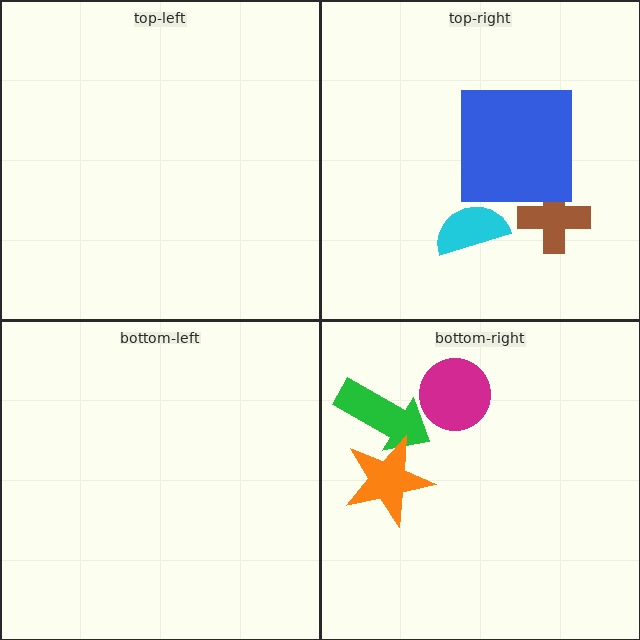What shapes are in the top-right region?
The cyan semicircle, the brown cross, the blue square.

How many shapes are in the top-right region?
3.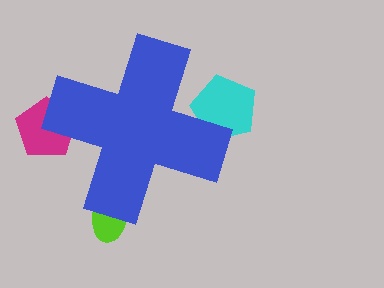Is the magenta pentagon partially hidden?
Yes, the magenta pentagon is partially hidden behind the blue cross.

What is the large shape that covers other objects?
A blue cross.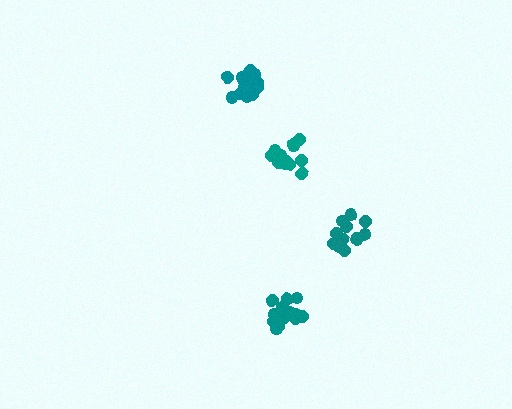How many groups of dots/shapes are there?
There are 4 groups.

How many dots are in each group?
Group 1: 14 dots, Group 2: 15 dots, Group 3: 15 dots, Group 4: 12 dots (56 total).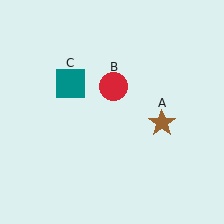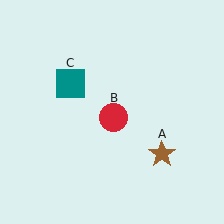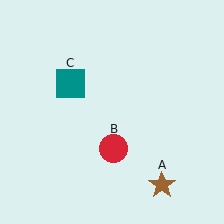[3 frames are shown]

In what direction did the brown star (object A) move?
The brown star (object A) moved down.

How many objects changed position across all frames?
2 objects changed position: brown star (object A), red circle (object B).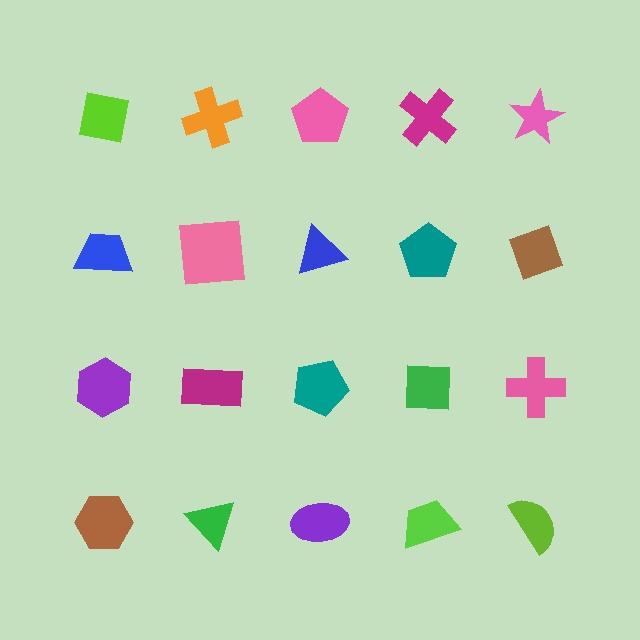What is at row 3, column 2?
A magenta rectangle.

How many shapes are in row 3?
5 shapes.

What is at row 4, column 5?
A lime semicircle.